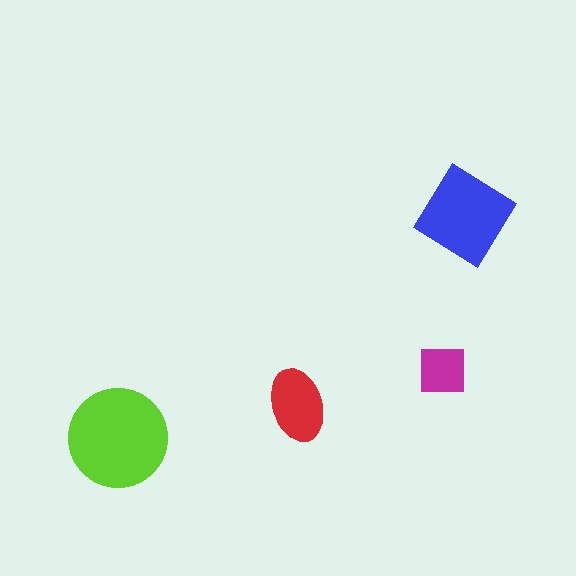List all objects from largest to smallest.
The lime circle, the blue diamond, the red ellipse, the magenta square.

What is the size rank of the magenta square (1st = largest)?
4th.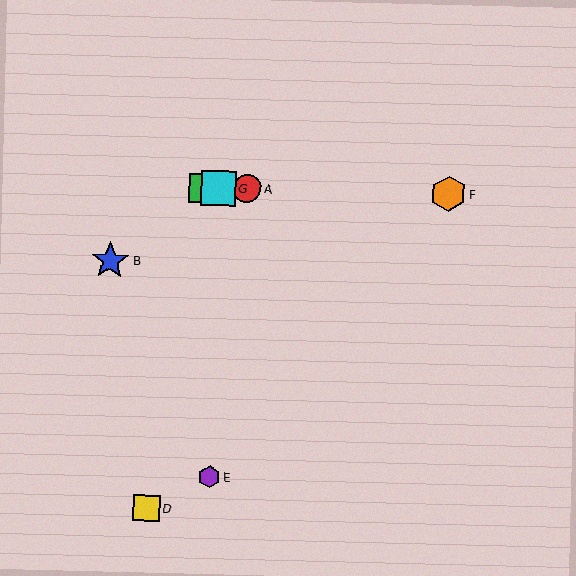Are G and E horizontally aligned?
No, G is at y≈188 and E is at y≈477.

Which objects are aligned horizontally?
Objects A, C, F, G are aligned horizontally.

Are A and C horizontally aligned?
Yes, both are at y≈189.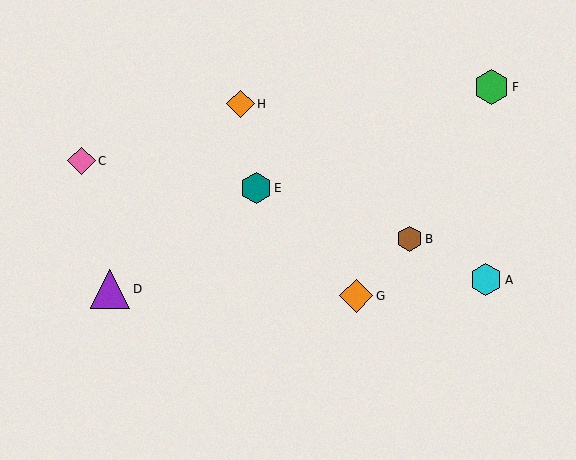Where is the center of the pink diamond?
The center of the pink diamond is at (81, 161).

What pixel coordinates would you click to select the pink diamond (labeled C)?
Click at (81, 161) to select the pink diamond C.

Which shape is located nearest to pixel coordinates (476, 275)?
The cyan hexagon (labeled A) at (486, 280) is nearest to that location.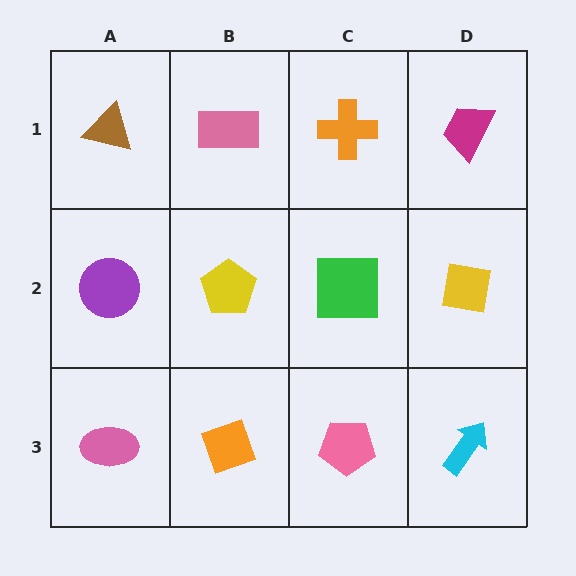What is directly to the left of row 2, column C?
A yellow pentagon.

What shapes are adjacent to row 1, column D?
A yellow square (row 2, column D), an orange cross (row 1, column C).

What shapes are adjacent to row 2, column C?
An orange cross (row 1, column C), a pink pentagon (row 3, column C), a yellow pentagon (row 2, column B), a yellow square (row 2, column D).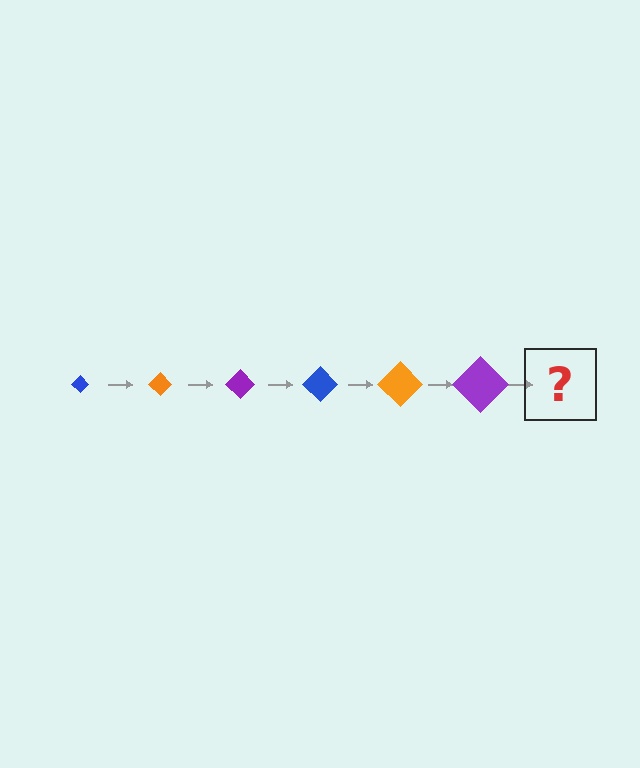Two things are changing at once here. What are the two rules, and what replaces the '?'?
The two rules are that the diamond grows larger each step and the color cycles through blue, orange, and purple. The '?' should be a blue diamond, larger than the previous one.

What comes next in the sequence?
The next element should be a blue diamond, larger than the previous one.